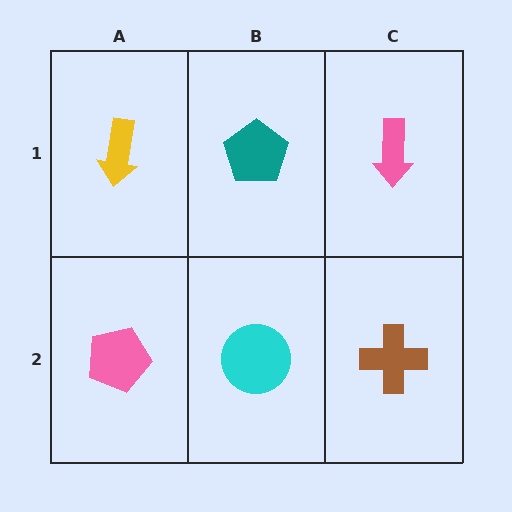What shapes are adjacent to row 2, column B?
A teal pentagon (row 1, column B), a pink pentagon (row 2, column A), a brown cross (row 2, column C).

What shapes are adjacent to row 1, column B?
A cyan circle (row 2, column B), a yellow arrow (row 1, column A), a pink arrow (row 1, column C).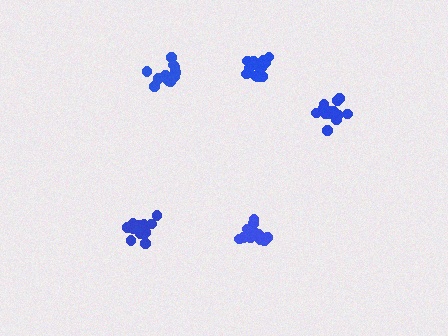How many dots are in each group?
Group 1: 15 dots, Group 2: 13 dots, Group 3: 15 dots, Group 4: 15 dots, Group 5: 15 dots (73 total).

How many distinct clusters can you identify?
There are 5 distinct clusters.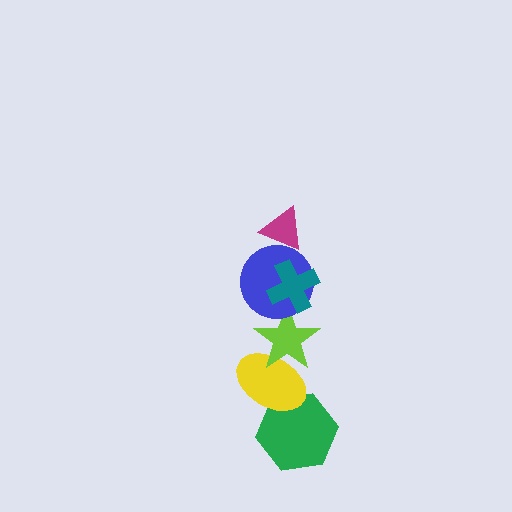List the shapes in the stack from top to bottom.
From top to bottom: the magenta triangle, the teal cross, the blue circle, the lime star, the yellow ellipse, the green hexagon.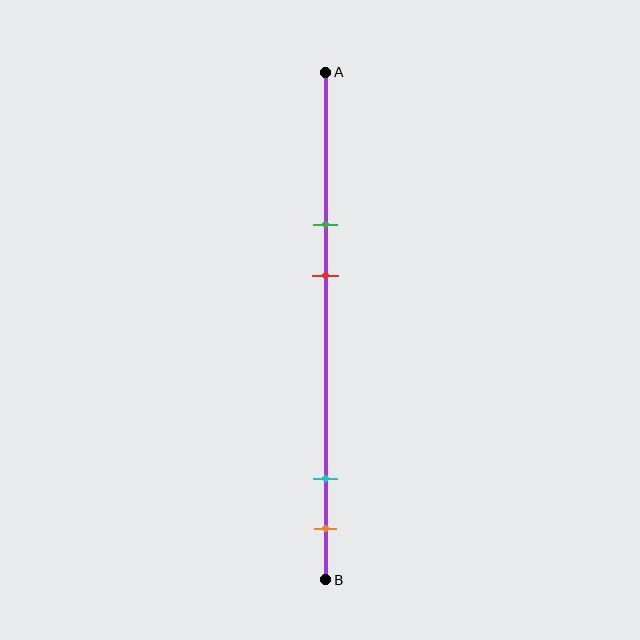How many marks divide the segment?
There are 4 marks dividing the segment.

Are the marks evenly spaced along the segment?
No, the marks are not evenly spaced.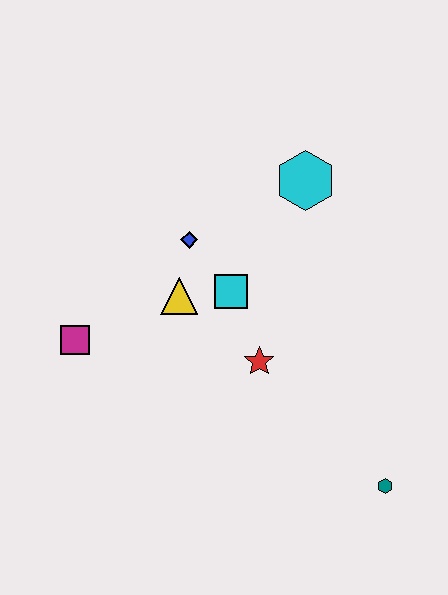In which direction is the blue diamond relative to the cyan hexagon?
The blue diamond is to the left of the cyan hexagon.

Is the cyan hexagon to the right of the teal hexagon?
No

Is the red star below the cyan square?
Yes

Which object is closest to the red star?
The cyan square is closest to the red star.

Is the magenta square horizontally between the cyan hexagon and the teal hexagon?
No